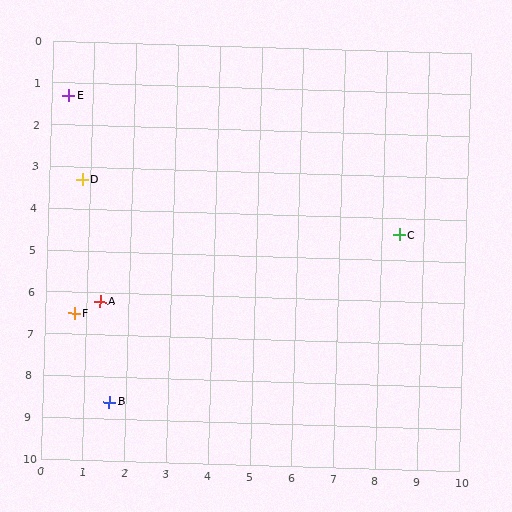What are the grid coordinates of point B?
Point B is at approximately (1.6, 8.6).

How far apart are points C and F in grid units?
Points C and F are about 8.0 grid units apart.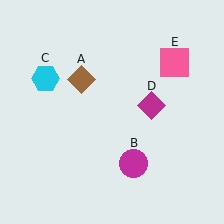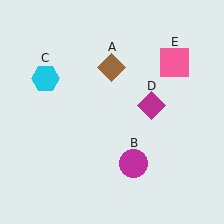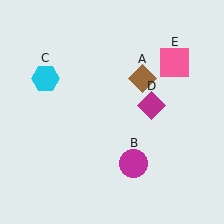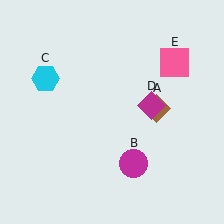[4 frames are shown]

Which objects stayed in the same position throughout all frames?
Magenta circle (object B) and cyan hexagon (object C) and magenta diamond (object D) and pink square (object E) remained stationary.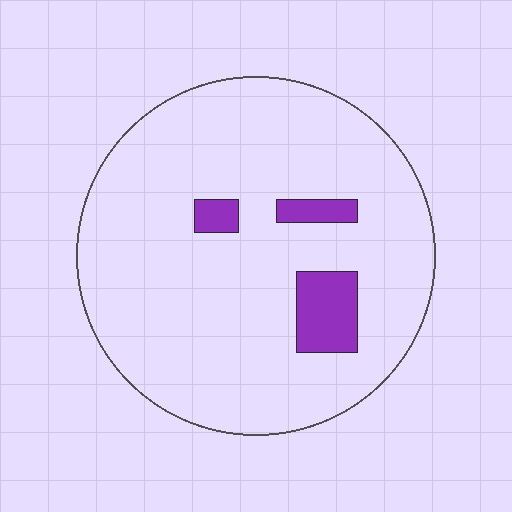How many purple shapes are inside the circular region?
3.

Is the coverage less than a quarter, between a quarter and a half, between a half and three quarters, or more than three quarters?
Less than a quarter.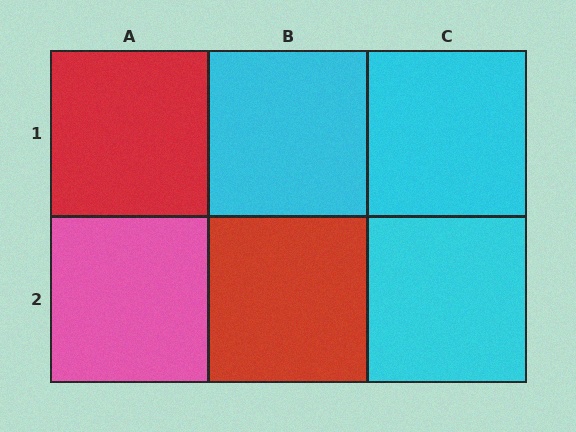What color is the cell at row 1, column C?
Cyan.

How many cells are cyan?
3 cells are cyan.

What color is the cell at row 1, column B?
Cyan.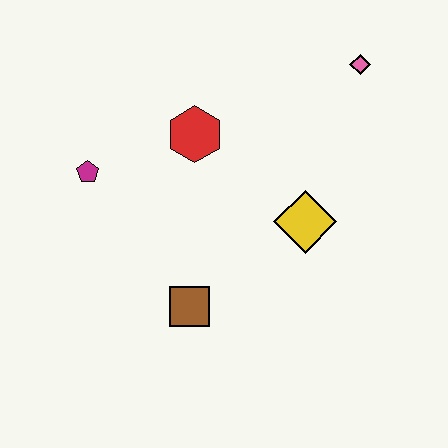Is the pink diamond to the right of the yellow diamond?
Yes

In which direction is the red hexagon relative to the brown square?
The red hexagon is above the brown square.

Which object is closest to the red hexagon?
The magenta pentagon is closest to the red hexagon.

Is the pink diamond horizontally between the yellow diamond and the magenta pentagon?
No